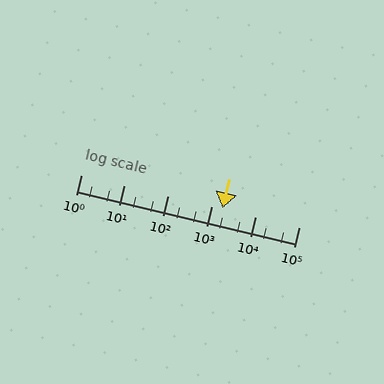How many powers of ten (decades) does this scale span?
The scale spans 5 decades, from 1 to 100000.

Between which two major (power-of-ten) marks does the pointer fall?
The pointer is between 1000 and 10000.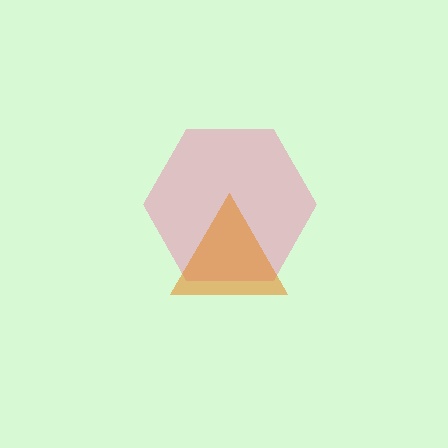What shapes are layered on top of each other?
The layered shapes are: a pink hexagon, an orange triangle.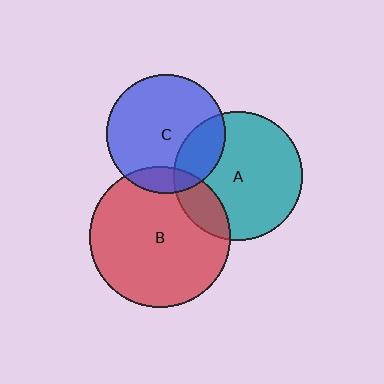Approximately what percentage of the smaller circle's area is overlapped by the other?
Approximately 25%.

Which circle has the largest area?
Circle B (red).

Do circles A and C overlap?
Yes.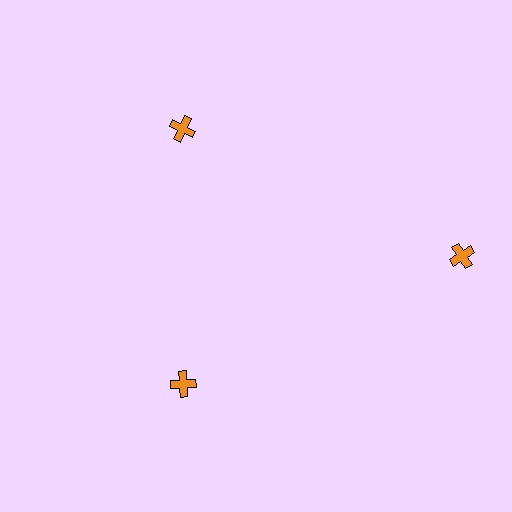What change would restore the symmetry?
The symmetry would be restored by moving it inward, back onto the ring so that all 3 crosses sit at equal angles and equal distance from the center.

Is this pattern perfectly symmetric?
No. The 3 orange crosses are arranged in a ring, but one element near the 3 o'clock position is pushed outward from the center, breaking the 3-fold rotational symmetry.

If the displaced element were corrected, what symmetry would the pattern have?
It would have 3-fold rotational symmetry — the pattern would map onto itself every 120 degrees.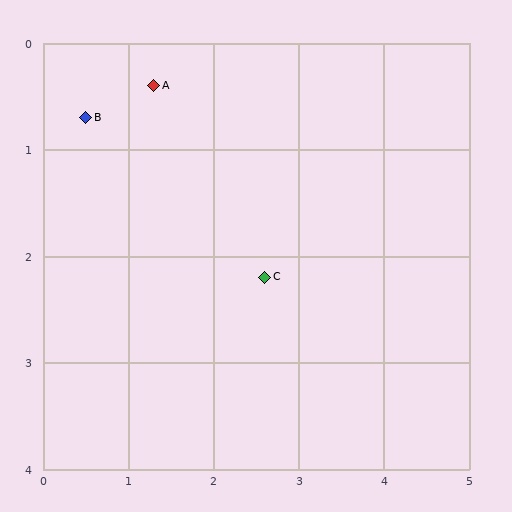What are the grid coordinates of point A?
Point A is at approximately (1.3, 0.4).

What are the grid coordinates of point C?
Point C is at approximately (2.6, 2.2).